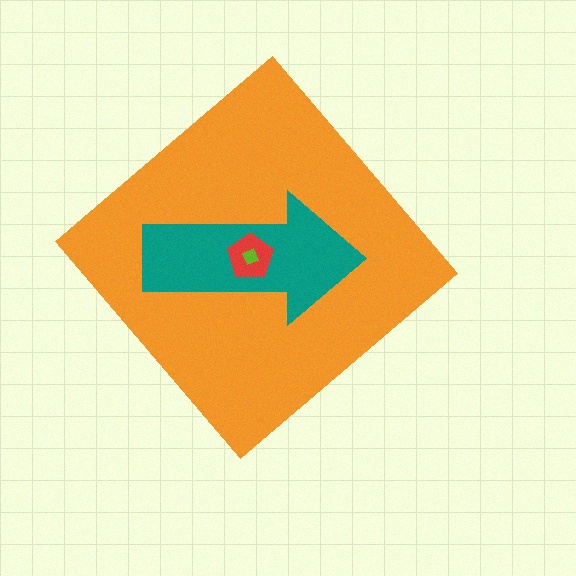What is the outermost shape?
The orange diamond.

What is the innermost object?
The lime square.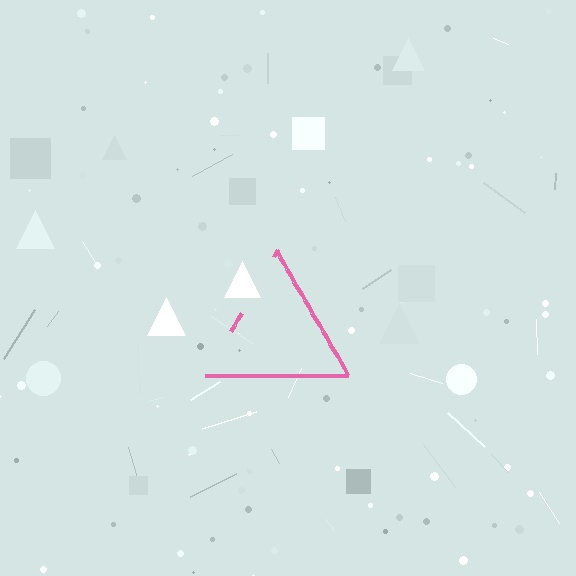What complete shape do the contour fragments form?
The contour fragments form a triangle.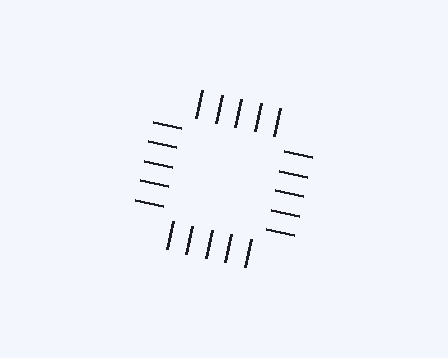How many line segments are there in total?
20 — 5 along each of the 4 edges.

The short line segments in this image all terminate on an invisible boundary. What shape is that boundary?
An illusory square — the line segments terminate on its edges but no continuous stroke is drawn.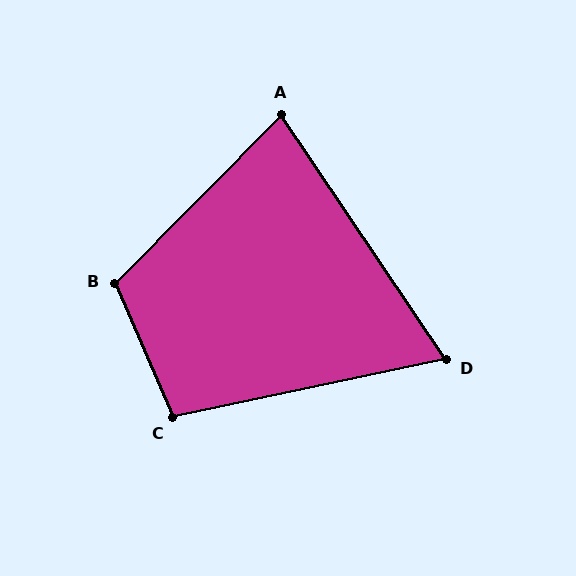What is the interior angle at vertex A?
Approximately 79 degrees (acute).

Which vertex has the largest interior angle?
B, at approximately 112 degrees.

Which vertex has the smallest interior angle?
D, at approximately 68 degrees.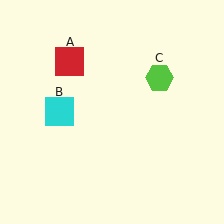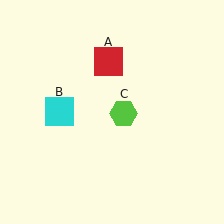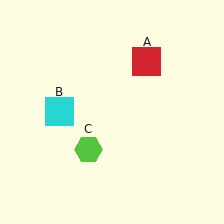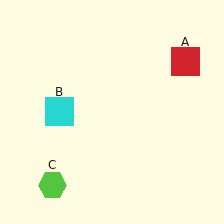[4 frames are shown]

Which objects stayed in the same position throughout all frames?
Cyan square (object B) remained stationary.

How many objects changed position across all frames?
2 objects changed position: red square (object A), lime hexagon (object C).